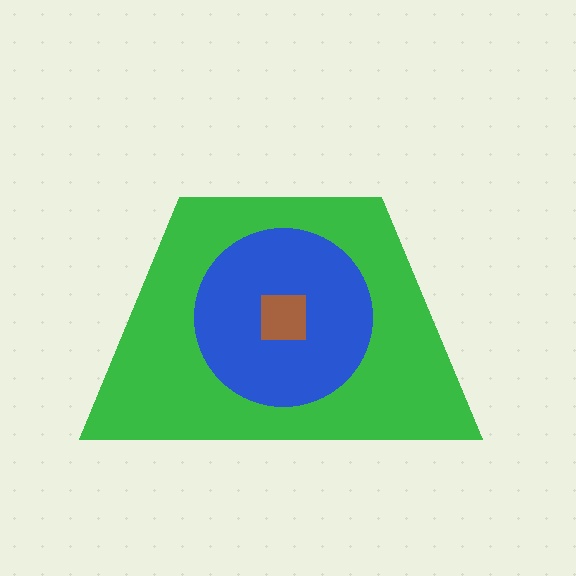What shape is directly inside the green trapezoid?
The blue circle.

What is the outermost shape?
The green trapezoid.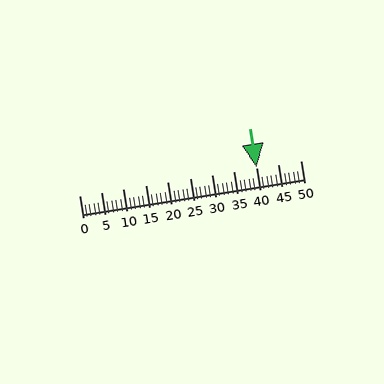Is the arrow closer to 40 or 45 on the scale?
The arrow is closer to 40.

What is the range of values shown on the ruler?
The ruler shows values from 0 to 50.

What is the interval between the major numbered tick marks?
The major tick marks are spaced 5 units apart.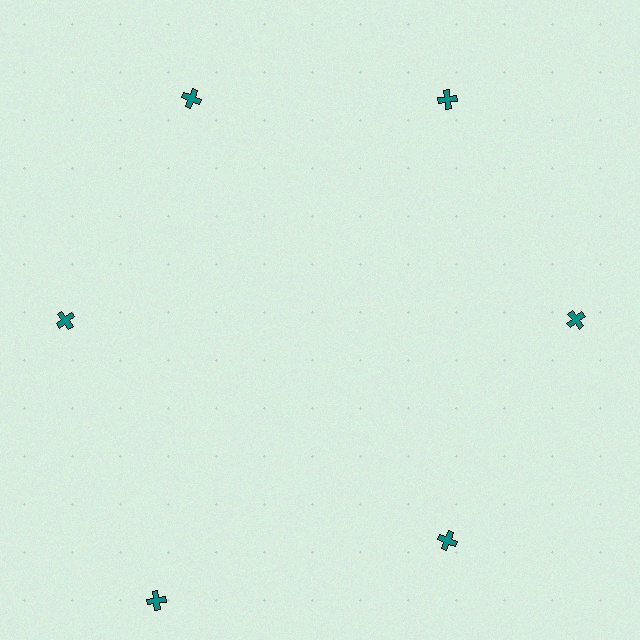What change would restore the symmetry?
The symmetry would be restored by moving it inward, back onto the ring so that all 6 crosses sit at equal angles and equal distance from the center.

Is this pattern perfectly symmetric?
No. The 6 teal crosses are arranged in a ring, but one element near the 7 o'clock position is pushed outward from the center, breaking the 6-fold rotational symmetry.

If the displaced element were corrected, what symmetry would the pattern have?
It would have 6-fold rotational symmetry — the pattern would map onto itself every 60 degrees.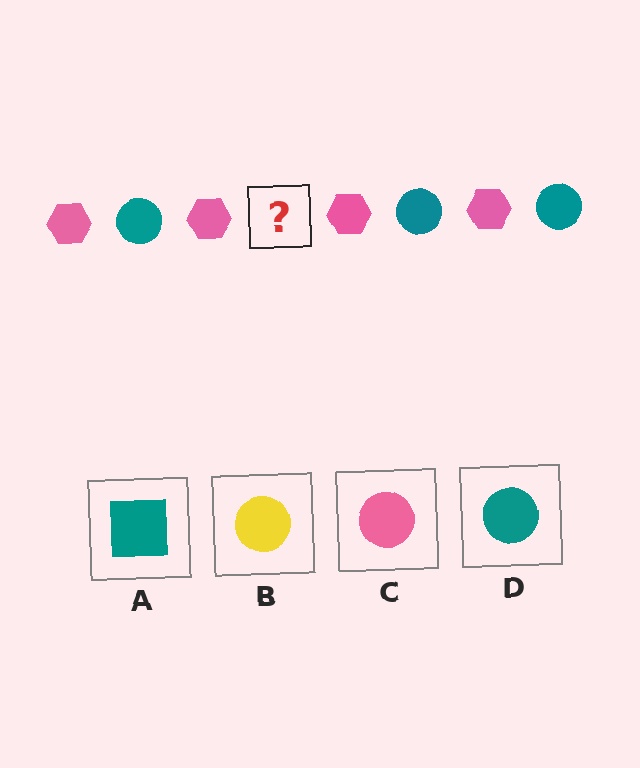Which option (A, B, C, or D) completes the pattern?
D.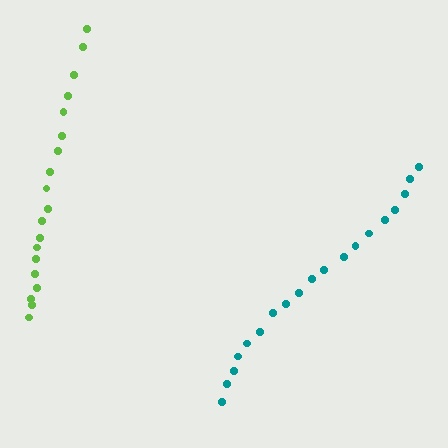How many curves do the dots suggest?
There are 2 distinct paths.